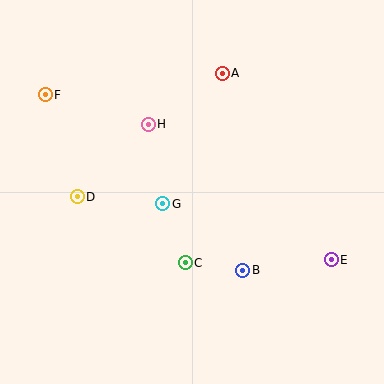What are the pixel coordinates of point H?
Point H is at (148, 124).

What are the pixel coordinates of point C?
Point C is at (185, 263).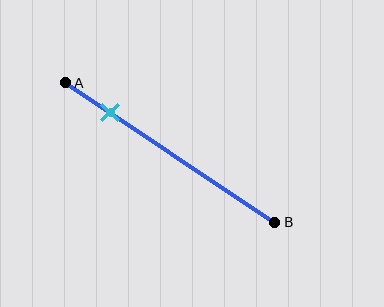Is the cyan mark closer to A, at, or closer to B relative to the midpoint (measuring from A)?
The cyan mark is closer to point A than the midpoint of segment AB.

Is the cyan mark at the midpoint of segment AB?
No, the mark is at about 20% from A, not at the 50% midpoint.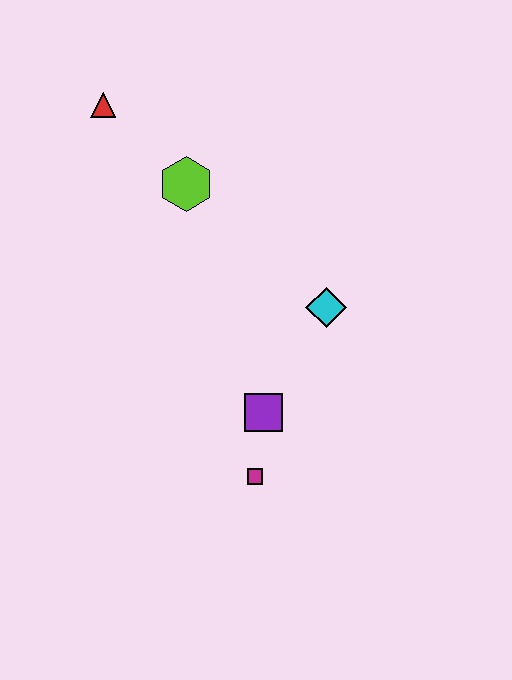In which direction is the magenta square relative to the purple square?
The magenta square is below the purple square.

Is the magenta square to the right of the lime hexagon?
Yes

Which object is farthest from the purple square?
The red triangle is farthest from the purple square.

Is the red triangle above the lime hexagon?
Yes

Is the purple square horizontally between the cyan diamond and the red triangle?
Yes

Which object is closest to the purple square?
The magenta square is closest to the purple square.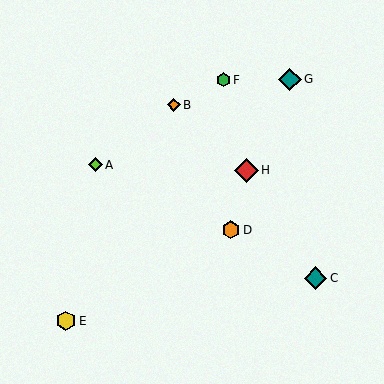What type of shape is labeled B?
Shape B is an orange diamond.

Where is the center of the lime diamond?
The center of the lime diamond is at (95, 165).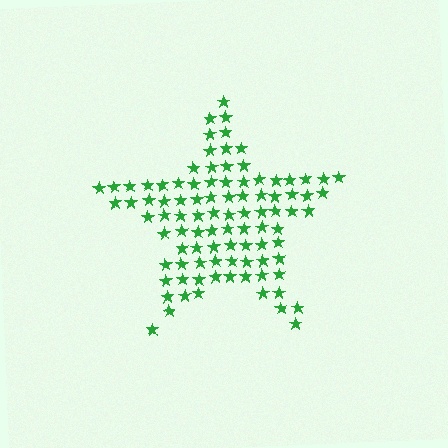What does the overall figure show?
The overall figure shows a star.